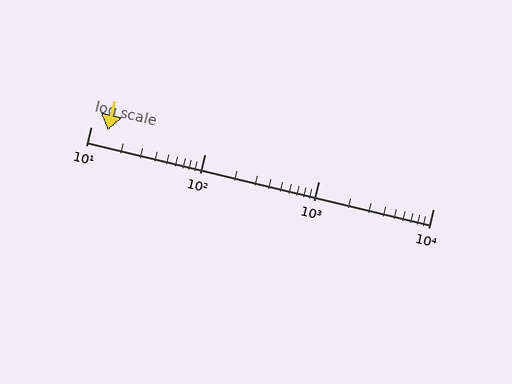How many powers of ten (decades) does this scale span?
The scale spans 3 decades, from 10 to 10000.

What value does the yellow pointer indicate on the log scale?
The pointer indicates approximately 14.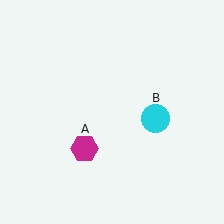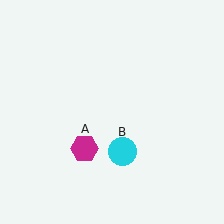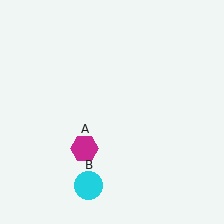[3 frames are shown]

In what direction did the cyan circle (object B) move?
The cyan circle (object B) moved down and to the left.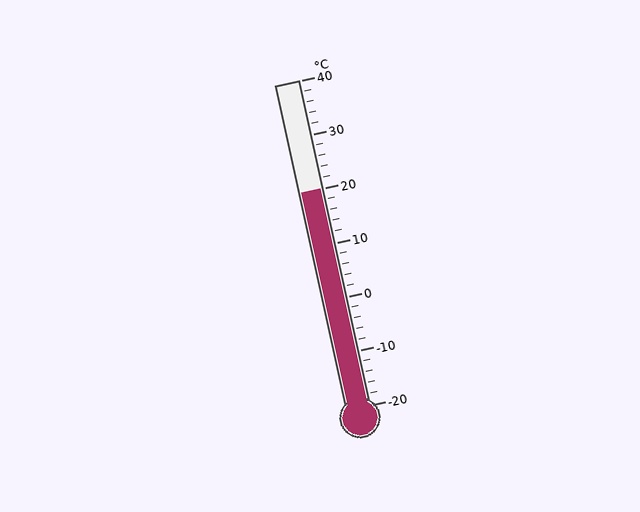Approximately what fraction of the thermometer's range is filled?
The thermometer is filled to approximately 65% of its range.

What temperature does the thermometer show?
The thermometer shows approximately 20°C.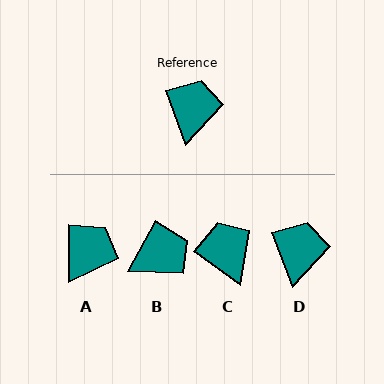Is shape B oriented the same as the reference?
No, it is off by about 50 degrees.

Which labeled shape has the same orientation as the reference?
D.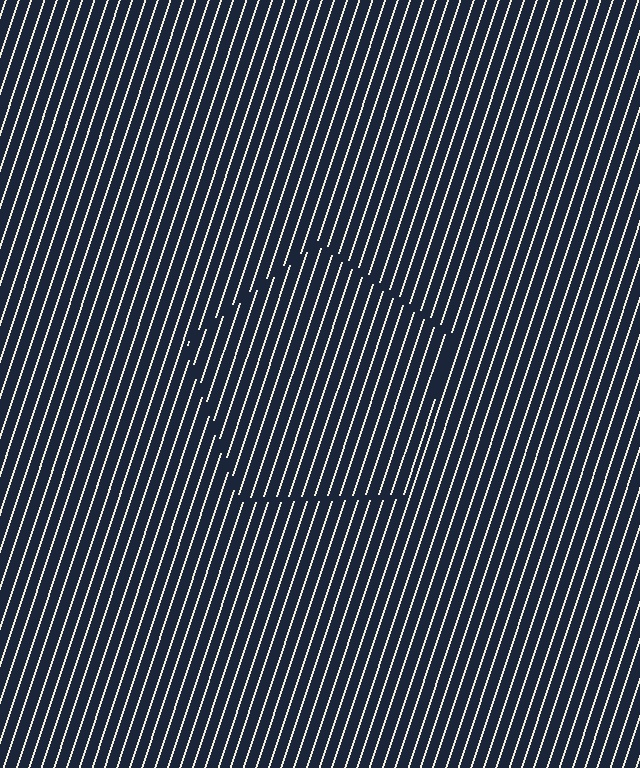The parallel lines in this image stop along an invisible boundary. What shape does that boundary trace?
An illusory pentagon. The interior of the shape contains the same grating, shifted by half a period — the contour is defined by the phase discontinuity where line-ends from the inner and outer gratings abut.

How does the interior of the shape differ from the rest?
The interior of the shape contains the same grating, shifted by half a period — the contour is defined by the phase discontinuity where line-ends from the inner and outer gratings abut.